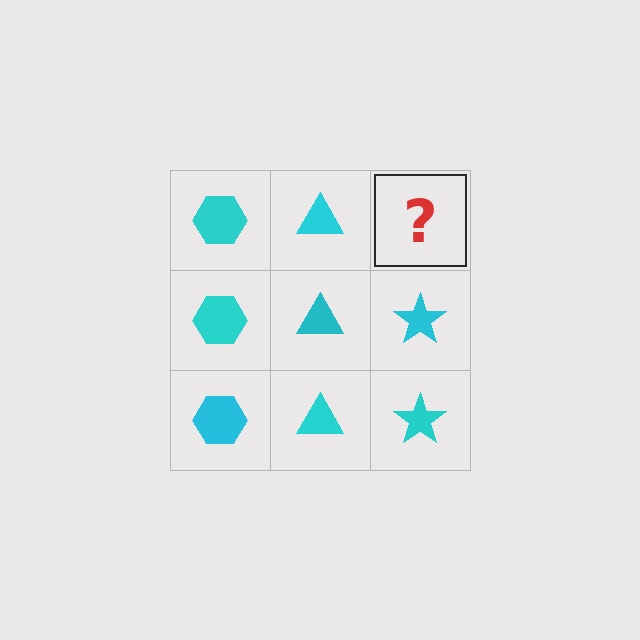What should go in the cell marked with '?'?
The missing cell should contain a cyan star.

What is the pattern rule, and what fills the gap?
The rule is that each column has a consistent shape. The gap should be filled with a cyan star.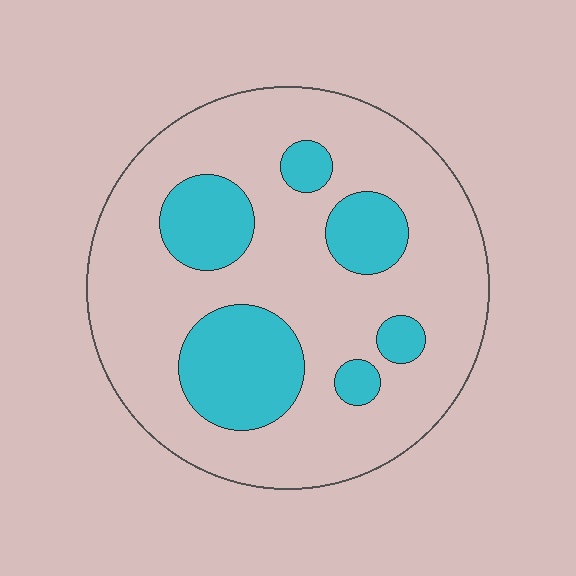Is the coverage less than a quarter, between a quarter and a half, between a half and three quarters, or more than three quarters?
Less than a quarter.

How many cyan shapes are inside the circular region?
6.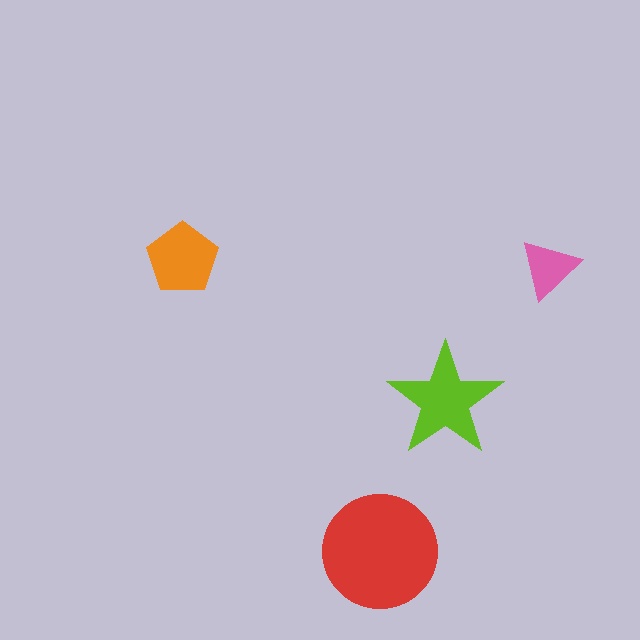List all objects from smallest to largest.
The pink triangle, the orange pentagon, the lime star, the red circle.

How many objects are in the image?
There are 4 objects in the image.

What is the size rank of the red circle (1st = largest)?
1st.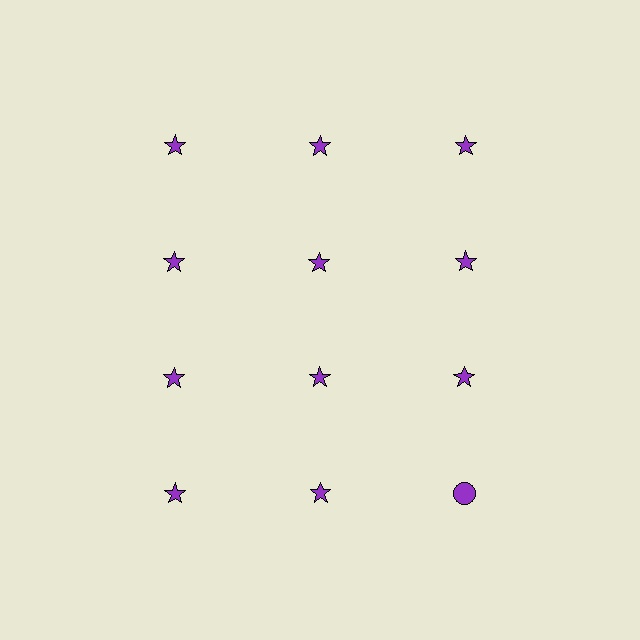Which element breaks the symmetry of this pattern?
The purple circle in the fourth row, center column breaks the symmetry. All other shapes are purple stars.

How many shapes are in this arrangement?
There are 12 shapes arranged in a grid pattern.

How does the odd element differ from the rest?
It has a different shape: circle instead of star.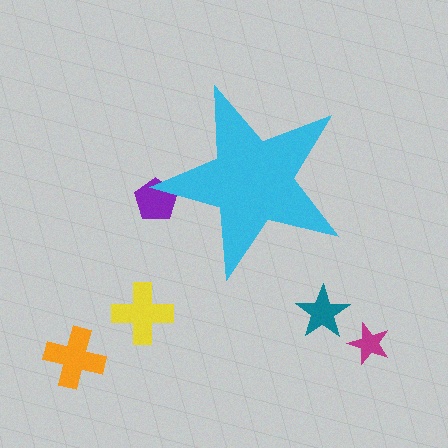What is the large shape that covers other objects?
A cyan star.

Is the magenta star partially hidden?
No, the magenta star is fully visible.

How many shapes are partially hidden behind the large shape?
1 shape is partially hidden.